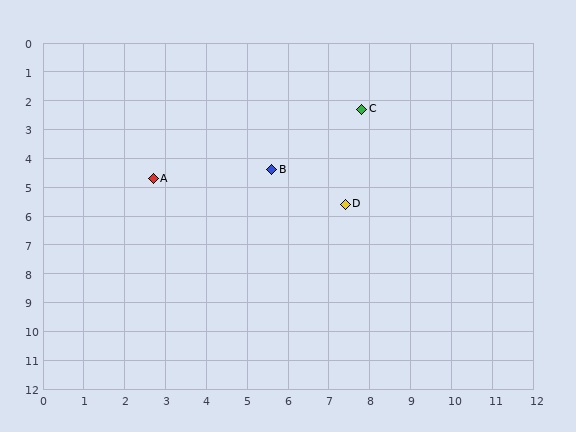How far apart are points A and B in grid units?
Points A and B are about 2.9 grid units apart.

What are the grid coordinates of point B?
Point B is at approximately (5.6, 4.4).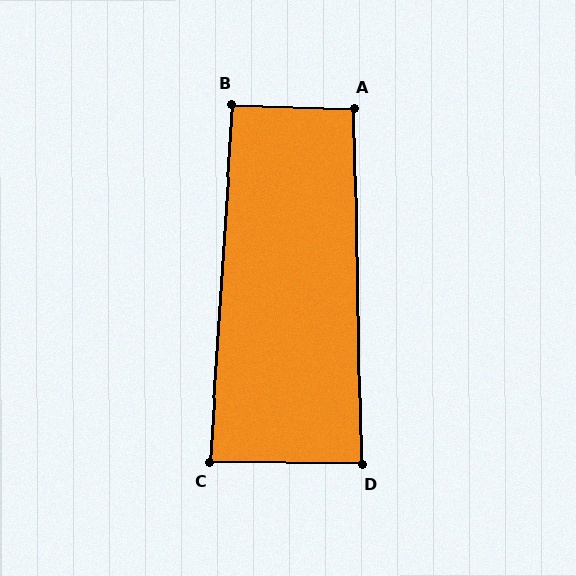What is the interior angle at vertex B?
Approximately 92 degrees (approximately right).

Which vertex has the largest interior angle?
A, at approximately 93 degrees.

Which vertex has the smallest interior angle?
C, at approximately 87 degrees.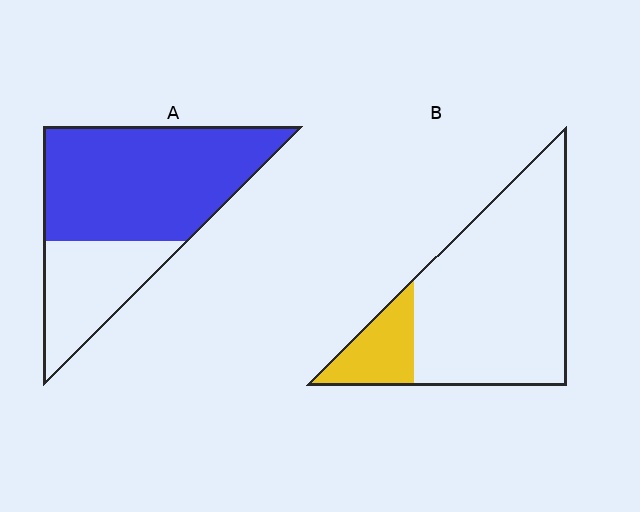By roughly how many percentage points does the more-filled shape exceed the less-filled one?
By roughly 50 percentage points (A over B).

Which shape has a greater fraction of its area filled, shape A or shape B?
Shape A.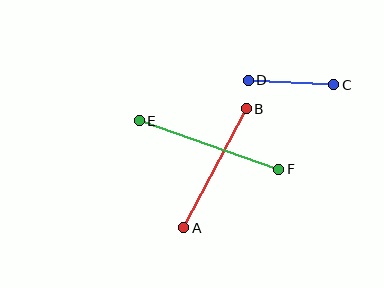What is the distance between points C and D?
The distance is approximately 86 pixels.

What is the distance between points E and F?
The distance is approximately 148 pixels.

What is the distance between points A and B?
The distance is approximately 134 pixels.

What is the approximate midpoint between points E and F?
The midpoint is at approximately (209, 145) pixels.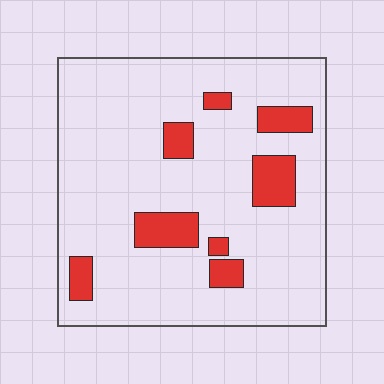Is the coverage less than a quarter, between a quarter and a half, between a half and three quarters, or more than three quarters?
Less than a quarter.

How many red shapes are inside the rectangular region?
8.